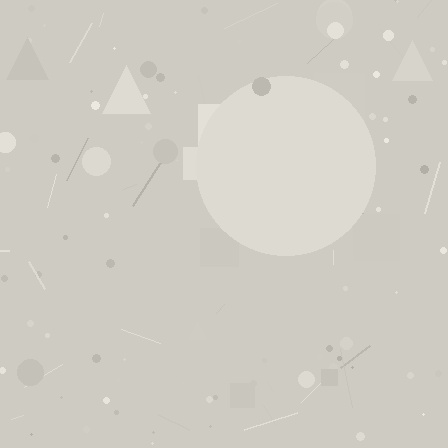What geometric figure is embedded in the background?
A circle is embedded in the background.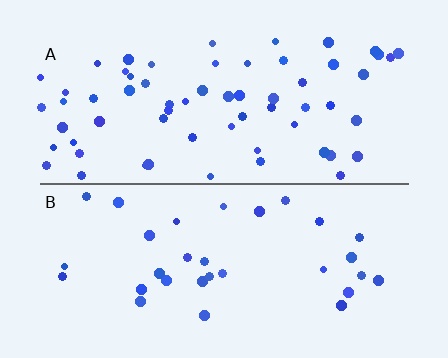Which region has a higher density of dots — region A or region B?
A (the top).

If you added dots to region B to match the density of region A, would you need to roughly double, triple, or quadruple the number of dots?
Approximately double.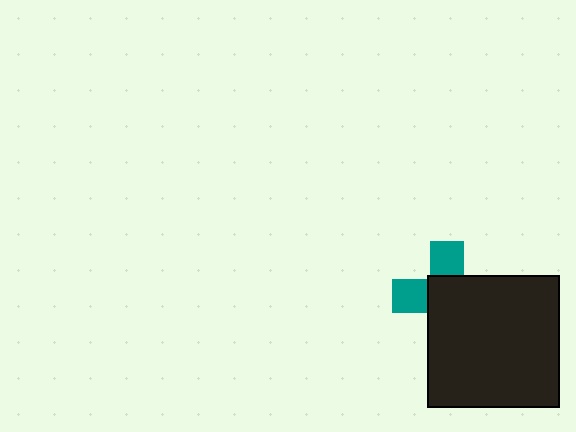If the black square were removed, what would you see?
You would see the complete teal cross.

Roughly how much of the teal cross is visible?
A small part of it is visible (roughly 38%).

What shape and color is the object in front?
The object in front is a black square.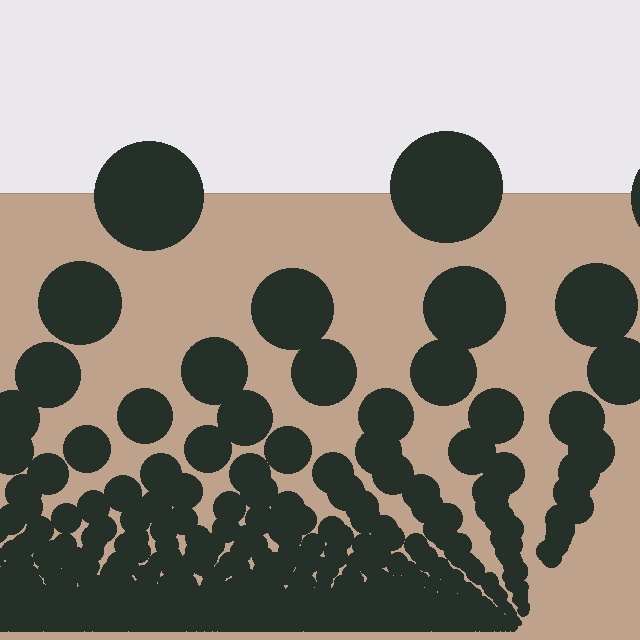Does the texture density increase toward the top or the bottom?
Density increases toward the bottom.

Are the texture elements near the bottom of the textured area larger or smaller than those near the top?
Smaller. The gradient is inverted — elements near the bottom are smaller and denser.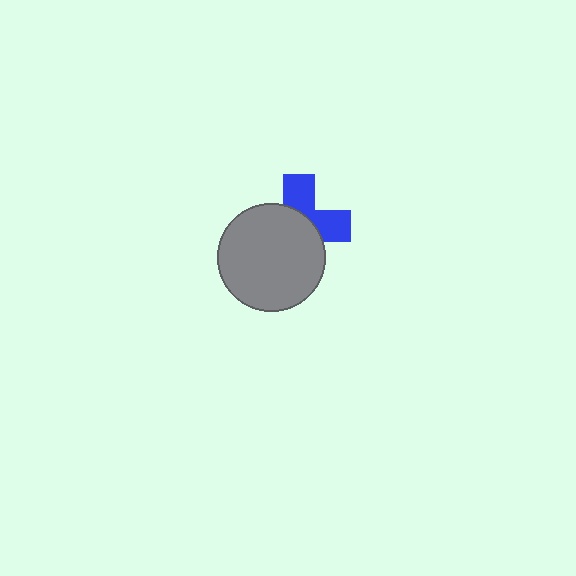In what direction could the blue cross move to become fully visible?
The blue cross could move toward the upper-right. That would shift it out from behind the gray circle entirely.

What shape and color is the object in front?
The object in front is a gray circle.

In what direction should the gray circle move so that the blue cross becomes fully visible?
The gray circle should move toward the lower-left. That is the shortest direction to clear the overlap and leave the blue cross fully visible.